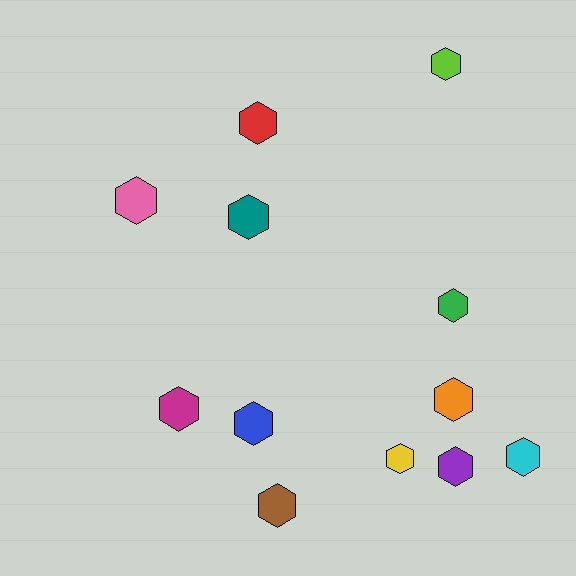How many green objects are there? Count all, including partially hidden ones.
There is 1 green object.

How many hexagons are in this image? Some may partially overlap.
There are 12 hexagons.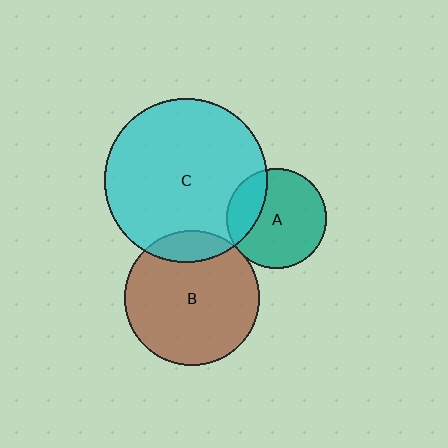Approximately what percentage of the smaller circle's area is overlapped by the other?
Approximately 5%.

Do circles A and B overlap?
Yes.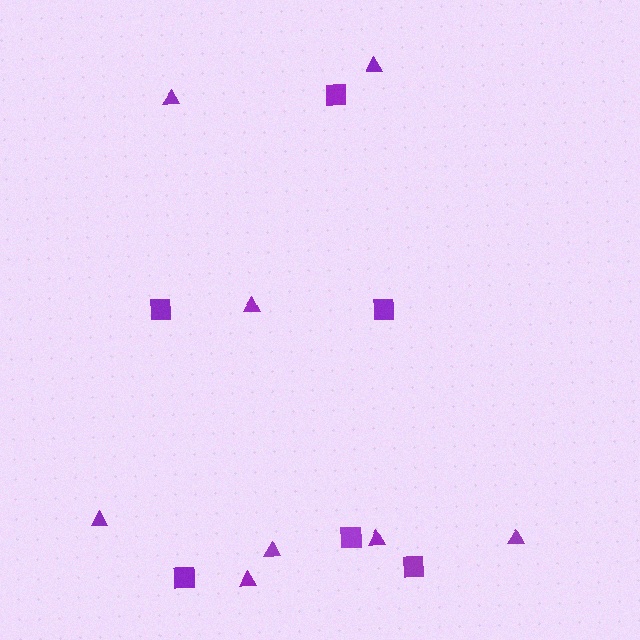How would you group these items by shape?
There are 2 groups: one group of squares (6) and one group of triangles (8).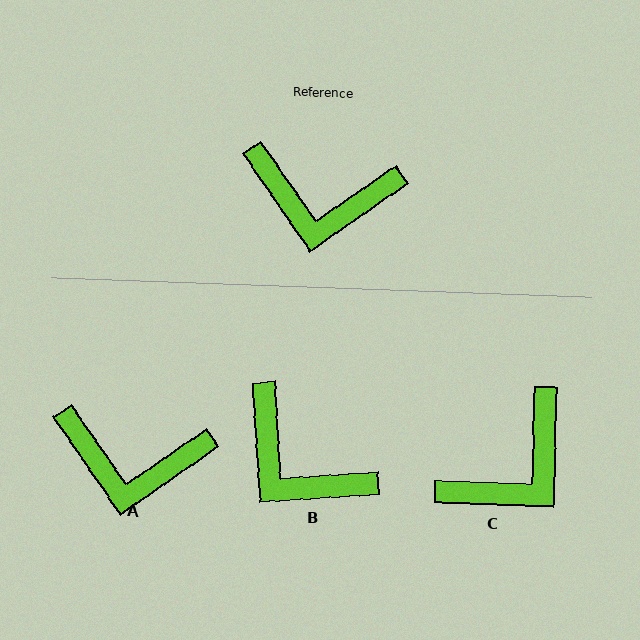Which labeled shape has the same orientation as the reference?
A.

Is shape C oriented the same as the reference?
No, it is off by about 53 degrees.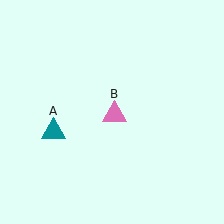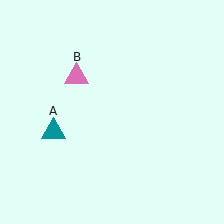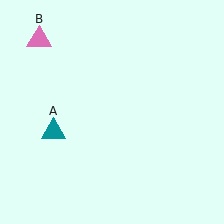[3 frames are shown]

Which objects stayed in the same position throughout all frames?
Teal triangle (object A) remained stationary.